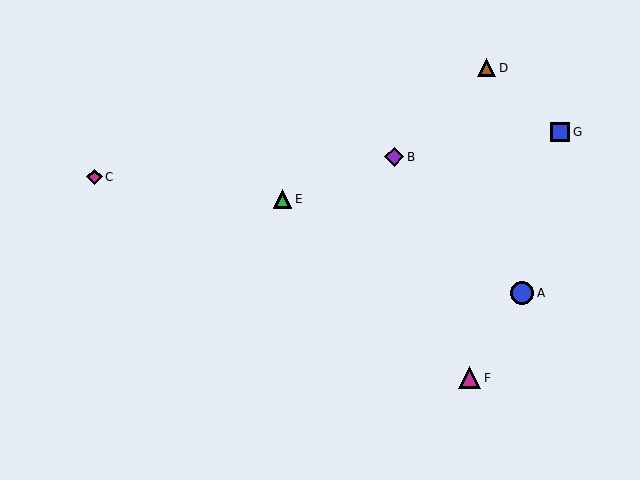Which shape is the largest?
The blue circle (labeled A) is the largest.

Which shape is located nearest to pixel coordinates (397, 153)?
The purple diamond (labeled B) at (394, 157) is nearest to that location.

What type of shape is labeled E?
Shape E is a green triangle.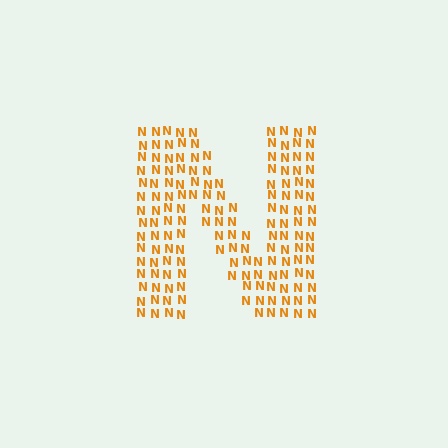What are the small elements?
The small elements are letter N's.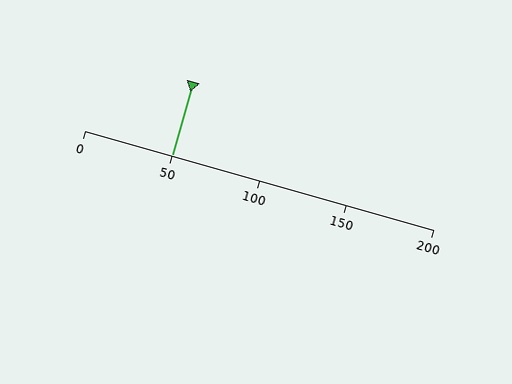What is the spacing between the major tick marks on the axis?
The major ticks are spaced 50 apart.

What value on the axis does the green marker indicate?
The marker indicates approximately 50.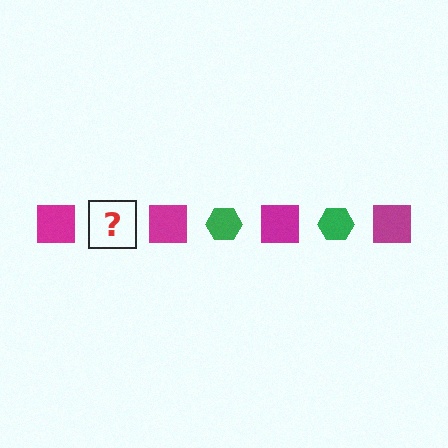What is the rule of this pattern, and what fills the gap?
The rule is that the pattern alternates between magenta square and green hexagon. The gap should be filled with a green hexagon.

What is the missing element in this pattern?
The missing element is a green hexagon.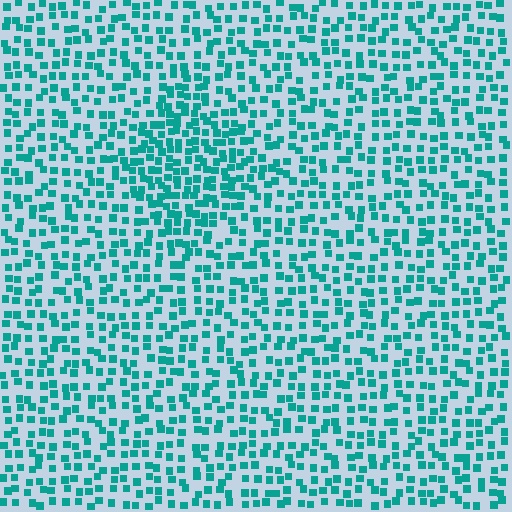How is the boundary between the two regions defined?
The boundary is defined by a change in element density (approximately 1.7x ratio). All elements are the same color, size, and shape.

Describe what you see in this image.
The image contains small teal elements arranged at two different densities. A diamond-shaped region is visible where the elements are more densely packed than the surrounding area.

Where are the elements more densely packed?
The elements are more densely packed inside the diamond boundary.